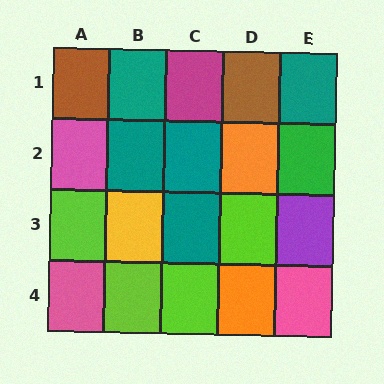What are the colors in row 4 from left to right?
Pink, lime, lime, orange, pink.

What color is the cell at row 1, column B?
Teal.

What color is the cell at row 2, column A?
Pink.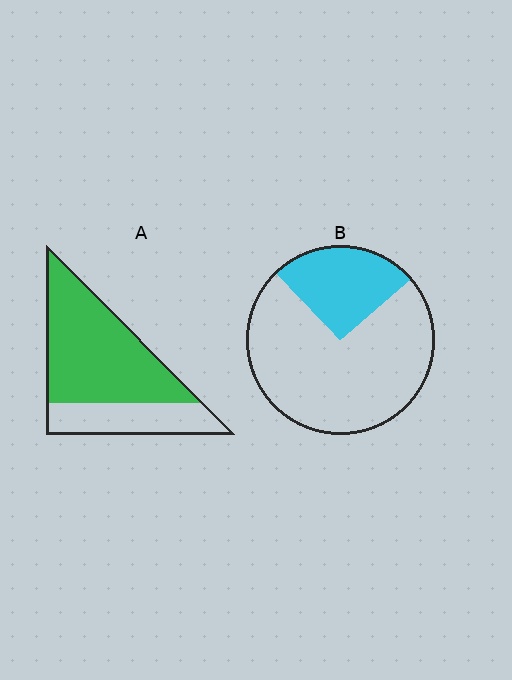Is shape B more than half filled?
No.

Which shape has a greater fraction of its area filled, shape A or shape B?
Shape A.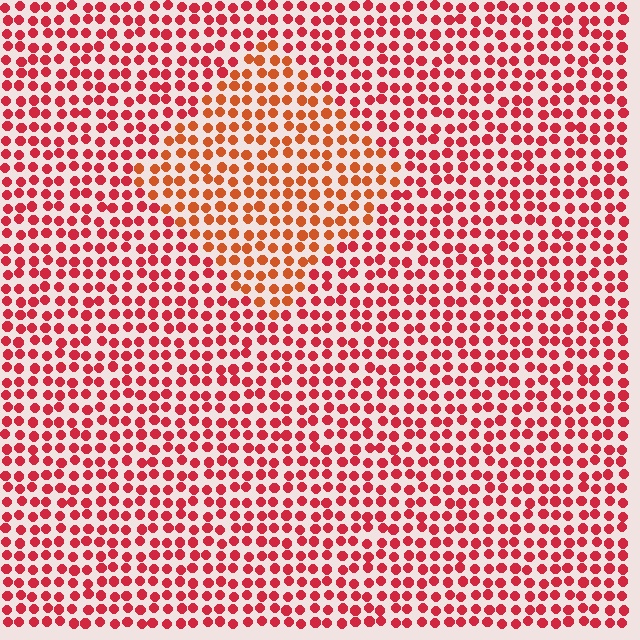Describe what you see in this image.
The image is filled with small red elements in a uniform arrangement. A diamond-shaped region is visible where the elements are tinted to a slightly different hue, forming a subtle color boundary.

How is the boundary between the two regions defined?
The boundary is defined purely by a slight shift in hue (about 26 degrees). Spacing, size, and orientation are identical on both sides.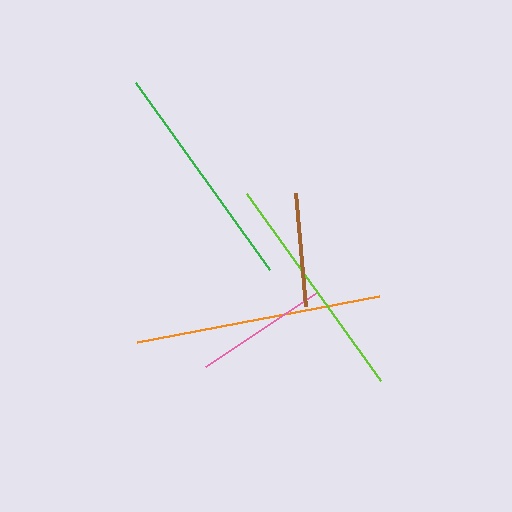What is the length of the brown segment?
The brown segment is approximately 113 pixels long.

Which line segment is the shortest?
The brown line is the shortest at approximately 113 pixels.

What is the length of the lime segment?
The lime segment is approximately 231 pixels long.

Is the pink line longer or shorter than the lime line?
The lime line is longer than the pink line.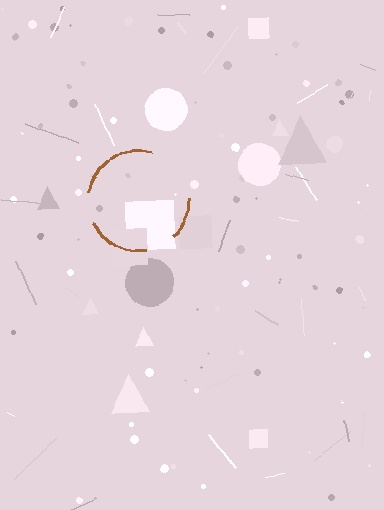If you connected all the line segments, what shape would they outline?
They would outline a circle.